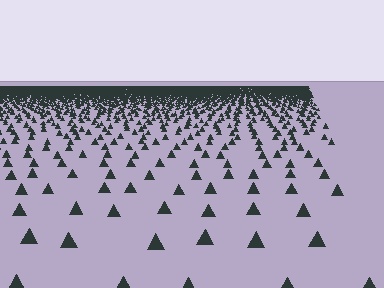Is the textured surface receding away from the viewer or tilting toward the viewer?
The surface is receding away from the viewer. Texture elements get smaller and denser toward the top.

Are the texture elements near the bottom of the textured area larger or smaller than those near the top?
Larger. Near the bottom, elements are closer to the viewer and appear at a bigger on-screen size.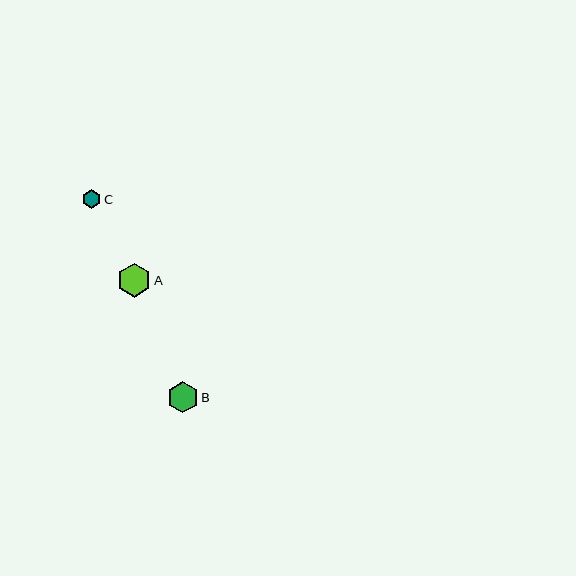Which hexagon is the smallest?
Hexagon C is the smallest with a size of approximately 18 pixels.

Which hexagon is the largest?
Hexagon A is the largest with a size of approximately 34 pixels.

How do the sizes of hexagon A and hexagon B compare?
Hexagon A and hexagon B are approximately the same size.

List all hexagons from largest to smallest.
From largest to smallest: A, B, C.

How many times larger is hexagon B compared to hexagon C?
Hexagon B is approximately 1.7 times the size of hexagon C.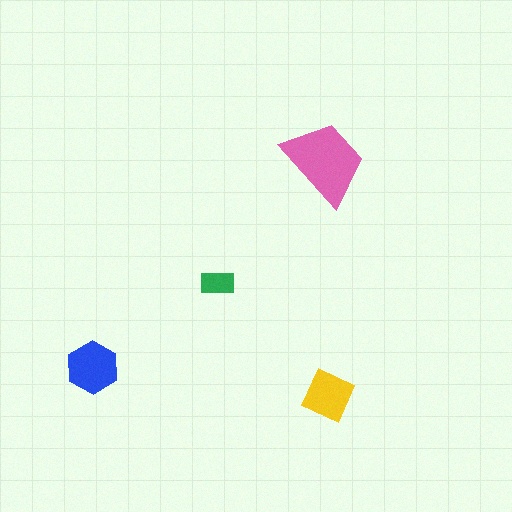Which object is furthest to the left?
The blue hexagon is leftmost.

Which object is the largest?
The pink trapezoid.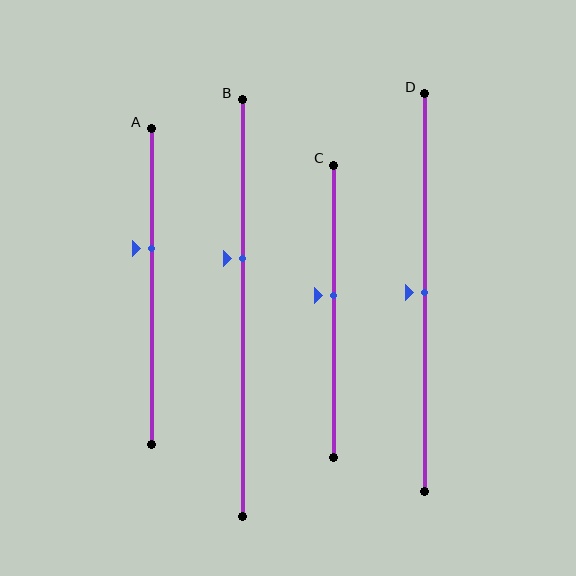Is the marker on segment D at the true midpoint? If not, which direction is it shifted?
Yes, the marker on segment D is at the true midpoint.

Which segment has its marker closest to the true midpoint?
Segment D has its marker closest to the true midpoint.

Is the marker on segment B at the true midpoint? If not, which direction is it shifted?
No, the marker on segment B is shifted upward by about 12% of the segment length.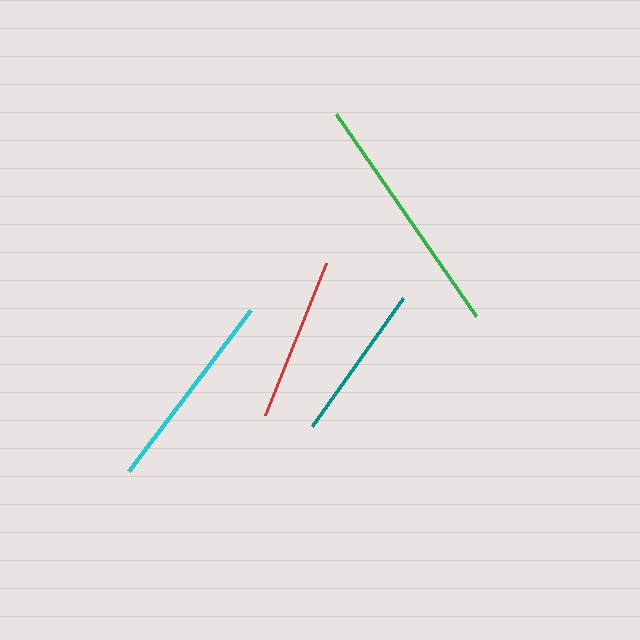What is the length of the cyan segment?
The cyan segment is approximately 203 pixels long.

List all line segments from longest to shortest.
From longest to shortest: green, cyan, red, teal.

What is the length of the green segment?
The green segment is approximately 246 pixels long.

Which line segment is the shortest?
The teal line is the shortest at approximately 158 pixels.